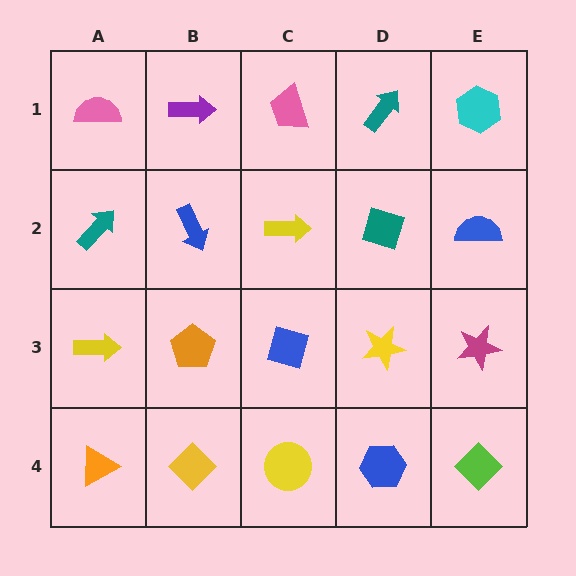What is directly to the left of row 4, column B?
An orange triangle.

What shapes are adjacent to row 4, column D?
A yellow star (row 3, column D), a yellow circle (row 4, column C), a lime diamond (row 4, column E).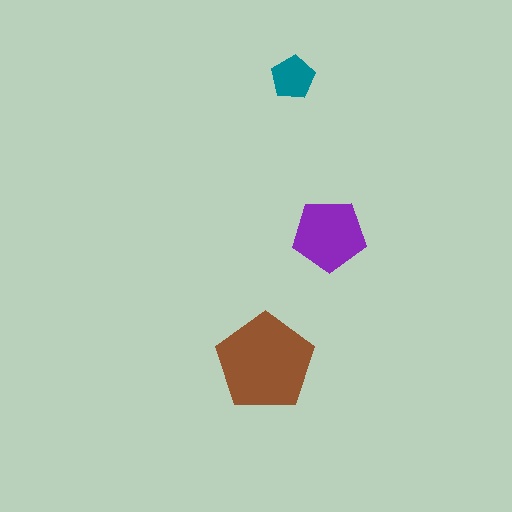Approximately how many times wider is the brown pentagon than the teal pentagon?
About 2 times wider.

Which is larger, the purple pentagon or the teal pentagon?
The purple one.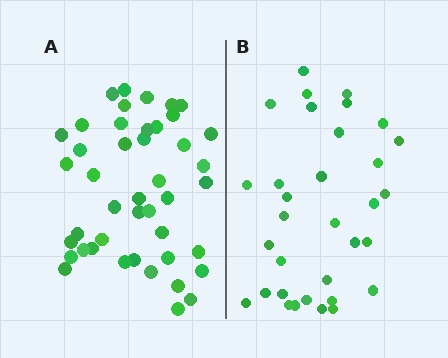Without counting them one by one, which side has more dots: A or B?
Region A (the left region) has more dots.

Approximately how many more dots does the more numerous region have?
Region A has roughly 12 or so more dots than region B.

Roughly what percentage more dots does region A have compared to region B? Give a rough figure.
About 35% more.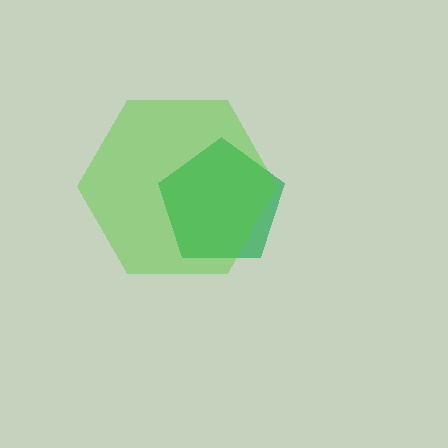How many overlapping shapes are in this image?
There are 2 overlapping shapes in the image.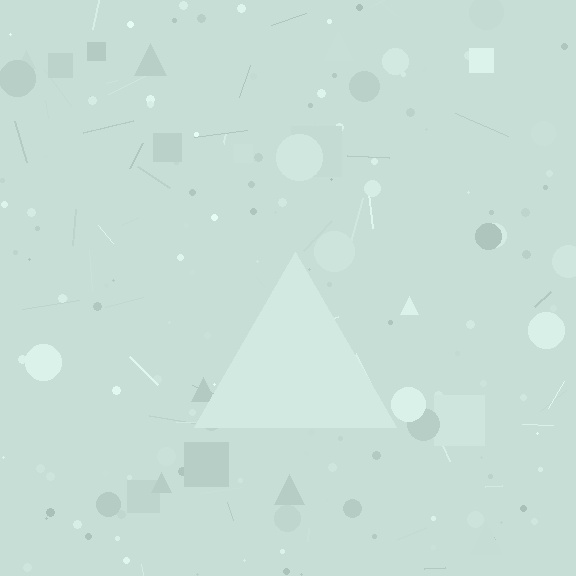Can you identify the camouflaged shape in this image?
The camouflaged shape is a triangle.